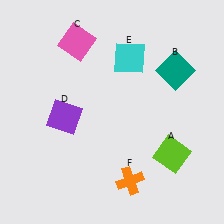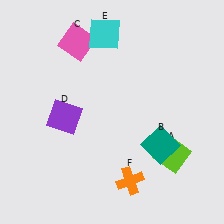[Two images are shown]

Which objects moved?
The objects that moved are: the teal square (B), the cyan square (E).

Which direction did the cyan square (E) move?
The cyan square (E) moved left.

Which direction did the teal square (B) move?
The teal square (B) moved down.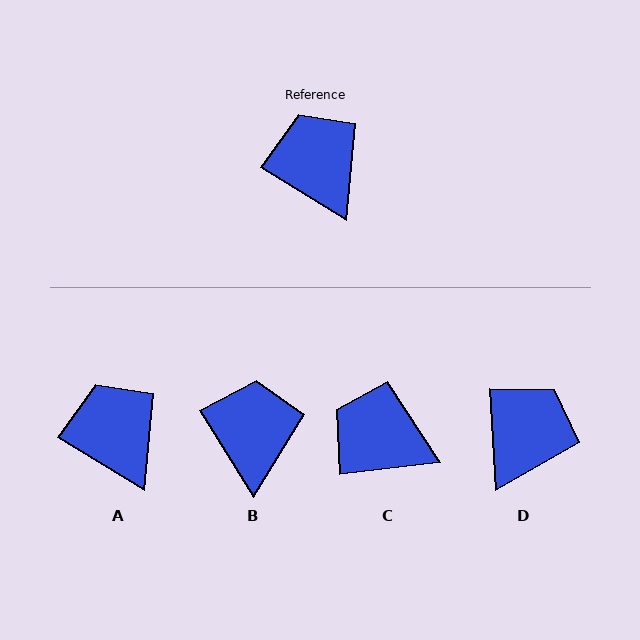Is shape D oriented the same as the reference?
No, it is off by about 55 degrees.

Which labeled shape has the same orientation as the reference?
A.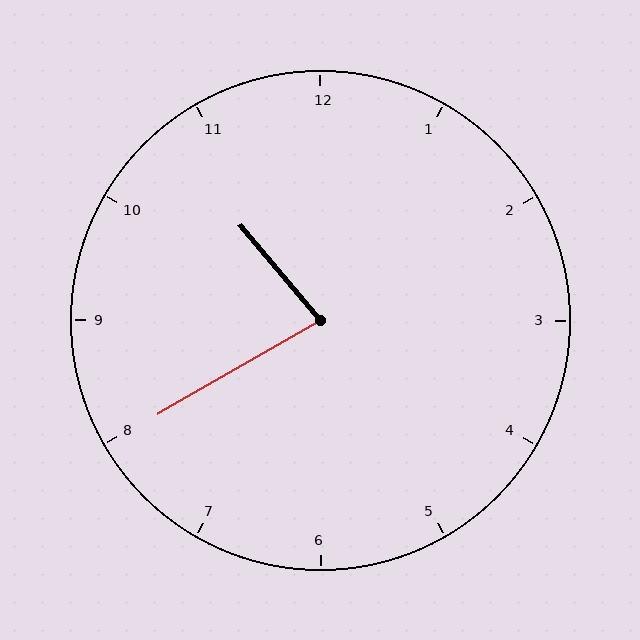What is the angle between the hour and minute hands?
Approximately 80 degrees.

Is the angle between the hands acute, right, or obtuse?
It is acute.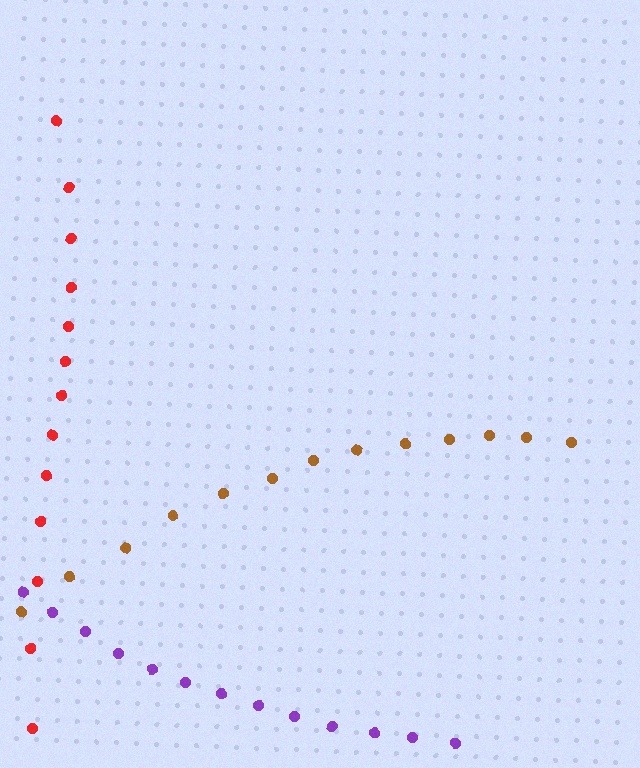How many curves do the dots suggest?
There are 3 distinct paths.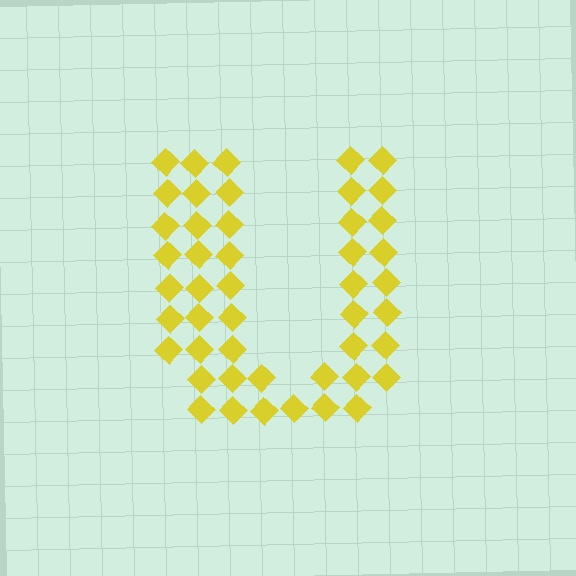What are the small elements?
The small elements are diamonds.